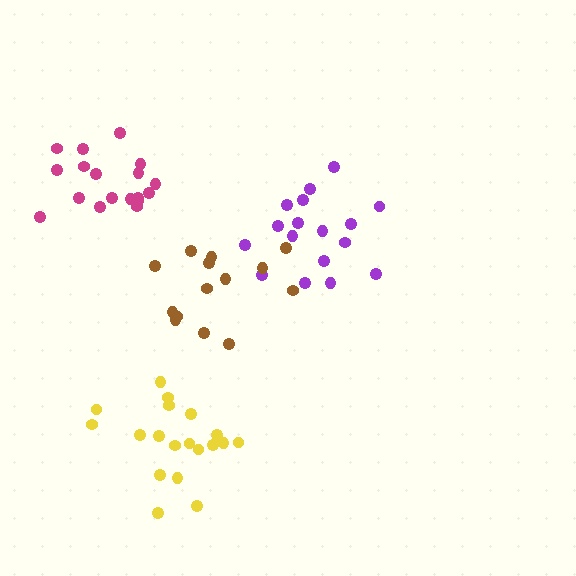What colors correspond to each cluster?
The clusters are colored: magenta, purple, yellow, brown.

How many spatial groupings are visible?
There are 4 spatial groupings.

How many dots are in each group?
Group 1: 18 dots, Group 2: 17 dots, Group 3: 19 dots, Group 4: 14 dots (68 total).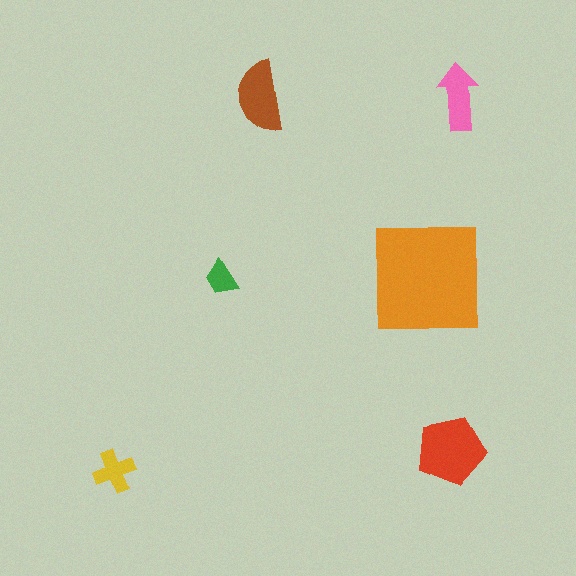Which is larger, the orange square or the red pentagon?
The orange square.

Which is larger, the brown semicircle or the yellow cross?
The brown semicircle.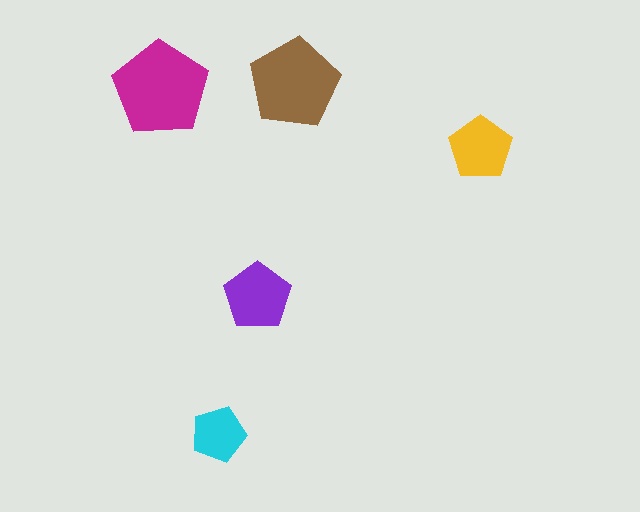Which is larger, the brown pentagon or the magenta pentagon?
The magenta one.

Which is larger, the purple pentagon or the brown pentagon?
The brown one.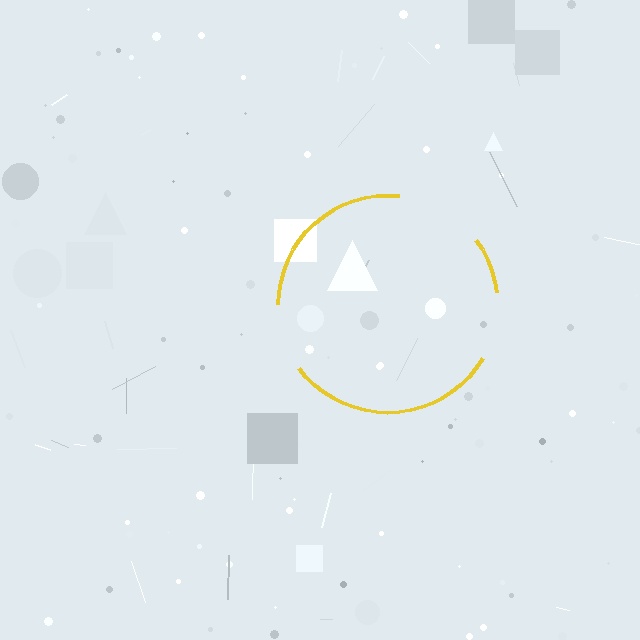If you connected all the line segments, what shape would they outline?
They would outline a circle.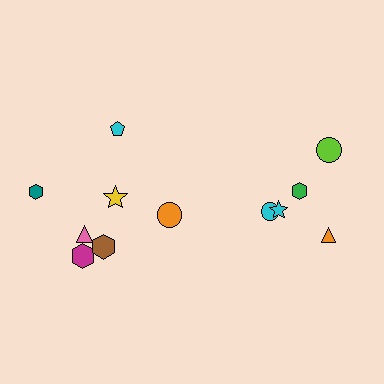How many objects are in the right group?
There are 5 objects.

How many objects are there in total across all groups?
There are 12 objects.